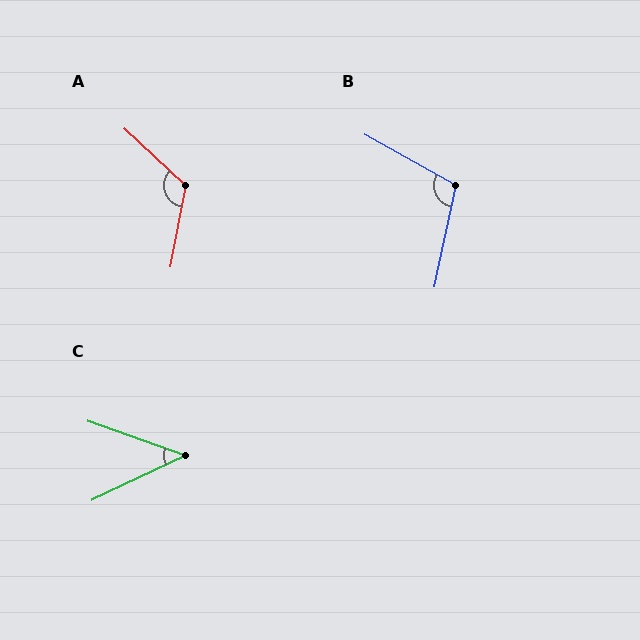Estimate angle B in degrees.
Approximately 107 degrees.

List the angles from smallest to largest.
C (45°), B (107°), A (122°).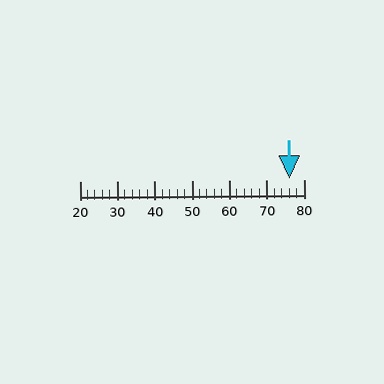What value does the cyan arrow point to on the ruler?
The cyan arrow points to approximately 76.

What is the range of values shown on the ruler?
The ruler shows values from 20 to 80.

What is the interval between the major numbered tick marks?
The major tick marks are spaced 10 units apart.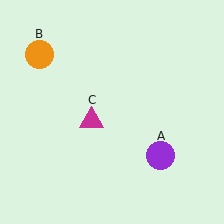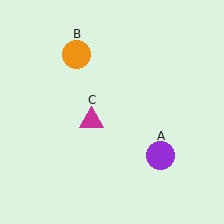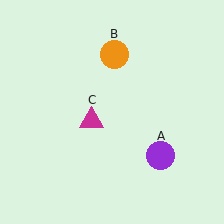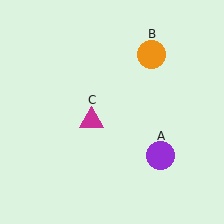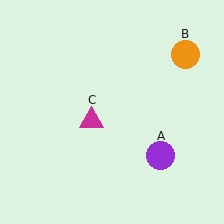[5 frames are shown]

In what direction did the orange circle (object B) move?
The orange circle (object B) moved right.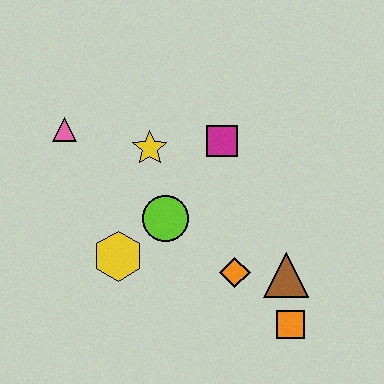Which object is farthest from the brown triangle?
The pink triangle is farthest from the brown triangle.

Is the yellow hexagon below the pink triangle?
Yes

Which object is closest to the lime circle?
The yellow hexagon is closest to the lime circle.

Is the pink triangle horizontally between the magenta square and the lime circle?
No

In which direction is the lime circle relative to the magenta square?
The lime circle is below the magenta square.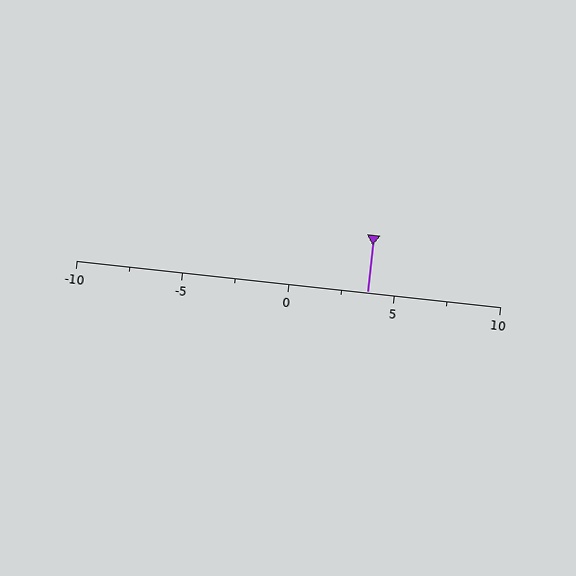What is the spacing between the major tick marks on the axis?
The major ticks are spaced 5 apart.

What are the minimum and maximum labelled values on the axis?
The axis runs from -10 to 10.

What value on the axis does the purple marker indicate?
The marker indicates approximately 3.8.